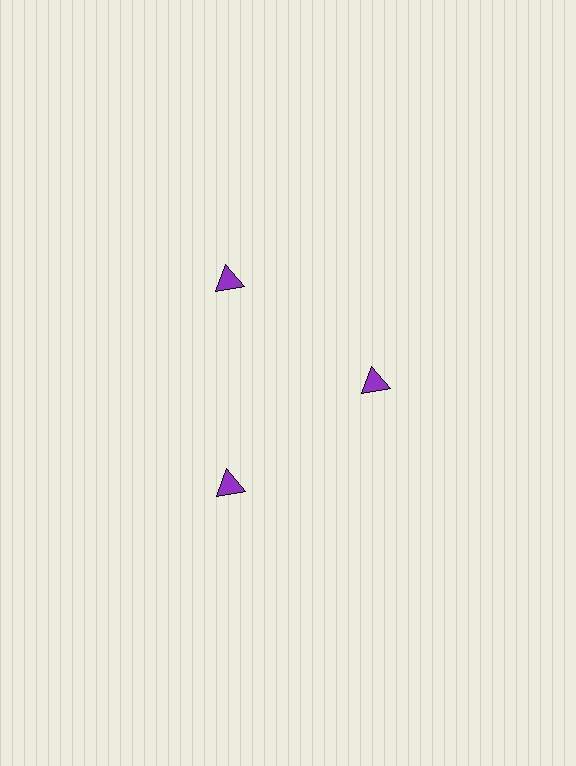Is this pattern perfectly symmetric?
No. The 3 purple triangles are arranged in a ring, but one element near the 3 o'clock position is pulled inward toward the center, breaking the 3-fold rotational symmetry.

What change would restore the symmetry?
The symmetry would be restored by moving it outward, back onto the ring so that all 3 triangles sit at equal angles and equal distance from the center.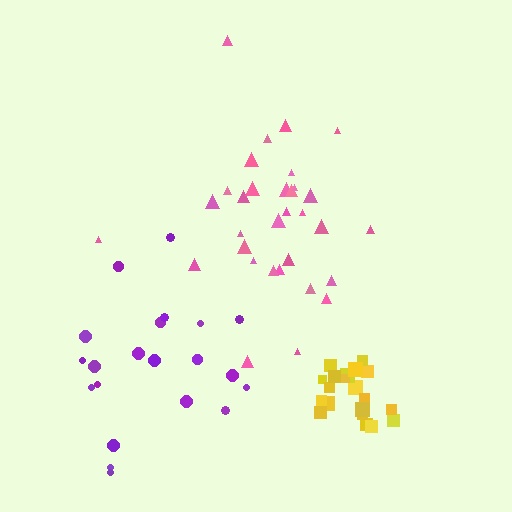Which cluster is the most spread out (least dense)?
Purple.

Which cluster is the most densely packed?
Yellow.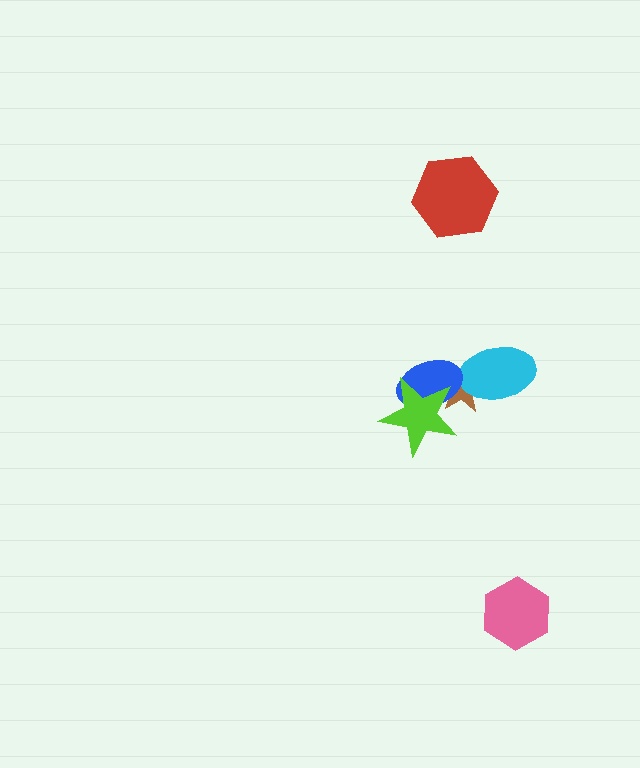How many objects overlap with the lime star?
2 objects overlap with the lime star.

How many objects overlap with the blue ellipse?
2 objects overlap with the blue ellipse.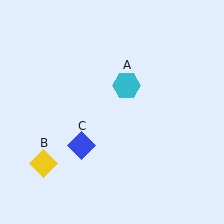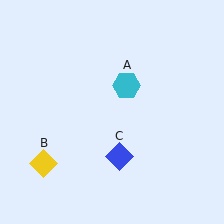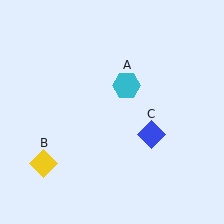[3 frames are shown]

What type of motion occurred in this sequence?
The blue diamond (object C) rotated counterclockwise around the center of the scene.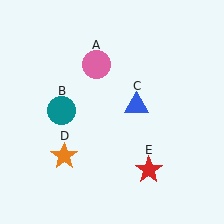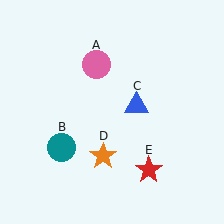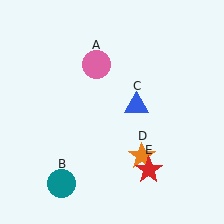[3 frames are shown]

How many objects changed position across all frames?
2 objects changed position: teal circle (object B), orange star (object D).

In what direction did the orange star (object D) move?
The orange star (object D) moved right.